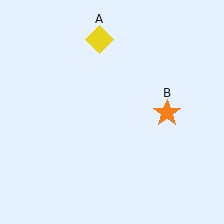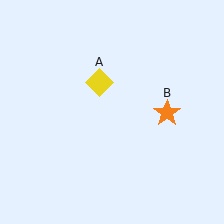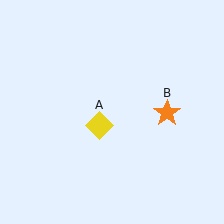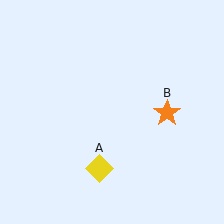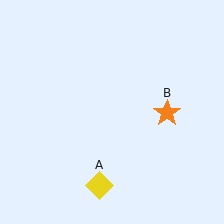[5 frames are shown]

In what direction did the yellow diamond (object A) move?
The yellow diamond (object A) moved down.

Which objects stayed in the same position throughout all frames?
Orange star (object B) remained stationary.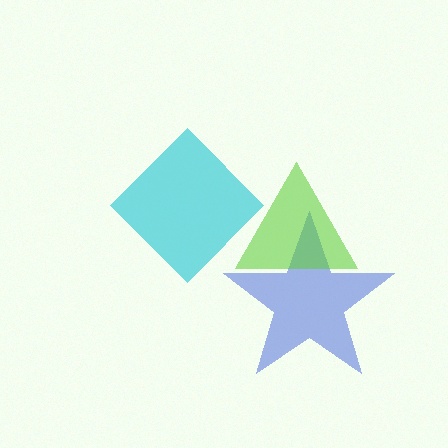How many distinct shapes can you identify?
There are 3 distinct shapes: a blue star, a lime triangle, a cyan diamond.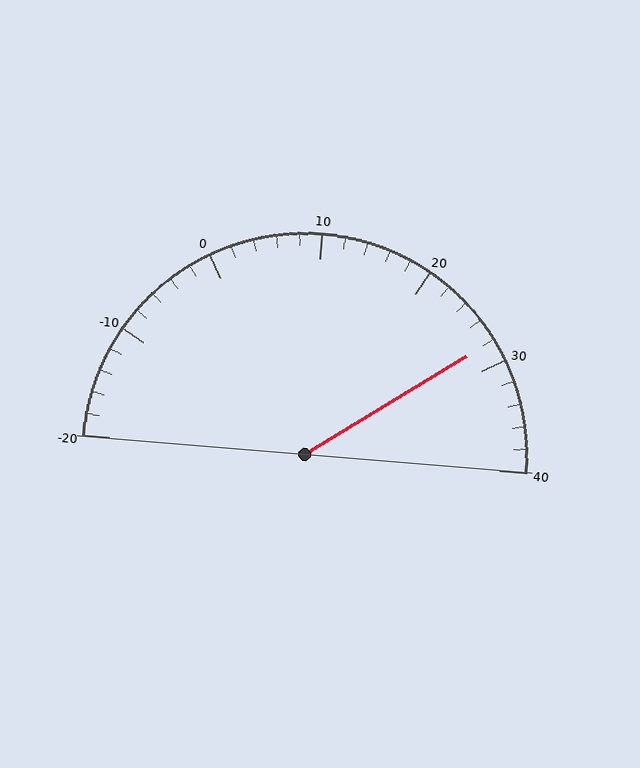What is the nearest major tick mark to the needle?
The nearest major tick mark is 30.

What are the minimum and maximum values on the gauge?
The gauge ranges from -20 to 40.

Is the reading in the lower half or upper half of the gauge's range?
The reading is in the upper half of the range (-20 to 40).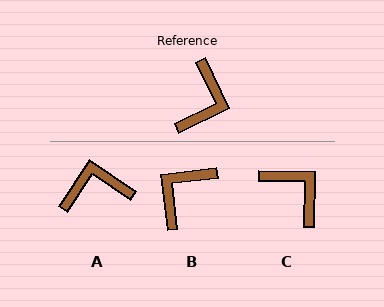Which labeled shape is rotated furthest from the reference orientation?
B, about 161 degrees away.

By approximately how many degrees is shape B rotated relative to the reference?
Approximately 161 degrees counter-clockwise.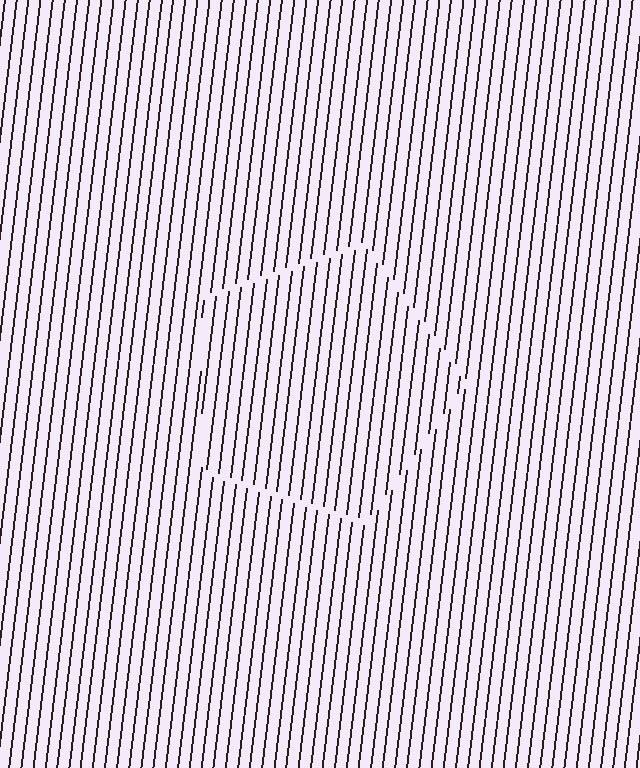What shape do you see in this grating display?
An illusory pentagon. The interior of the shape contains the same grating, shifted by half a period — the contour is defined by the phase discontinuity where line-ends from the inner and outer gratings abut.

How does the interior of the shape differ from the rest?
The interior of the shape contains the same grating, shifted by half a period — the contour is defined by the phase discontinuity where line-ends from the inner and outer gratings abut.